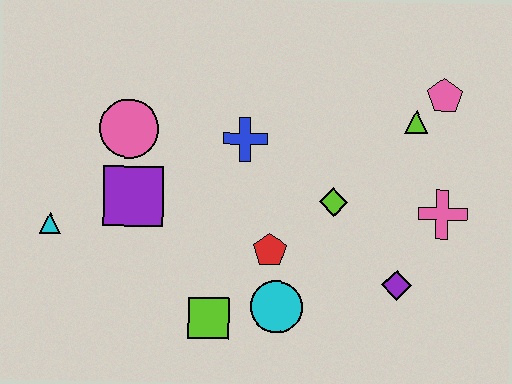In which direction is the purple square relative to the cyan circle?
The purple square is to the left of the cyan circle.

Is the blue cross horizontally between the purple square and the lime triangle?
Yes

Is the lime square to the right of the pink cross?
No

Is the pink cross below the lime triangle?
Yes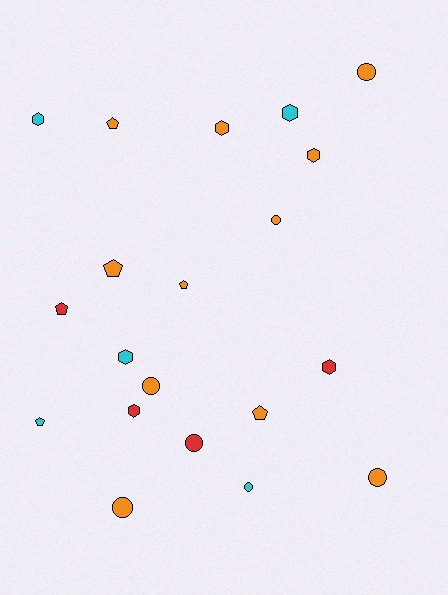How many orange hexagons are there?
There are 2 orange hexagons.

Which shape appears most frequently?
Hexagon, with 7 objects.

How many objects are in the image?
There are 20 objects.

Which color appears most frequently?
Orange, with 11 objects.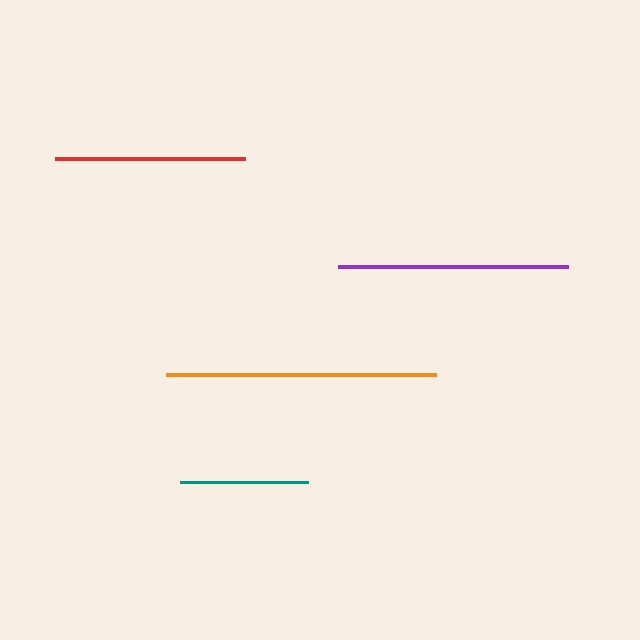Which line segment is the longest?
The orange line is the longest at approximately 269 pixels.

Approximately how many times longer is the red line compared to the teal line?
The red line is approximately 1.5 times the length of the teal line.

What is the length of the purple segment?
The purple segment is approximately 229 pixels long.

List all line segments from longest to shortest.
From longest to shortest: orange, purple, red, teal.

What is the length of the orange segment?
The orange segment is approximately 269 pixels long.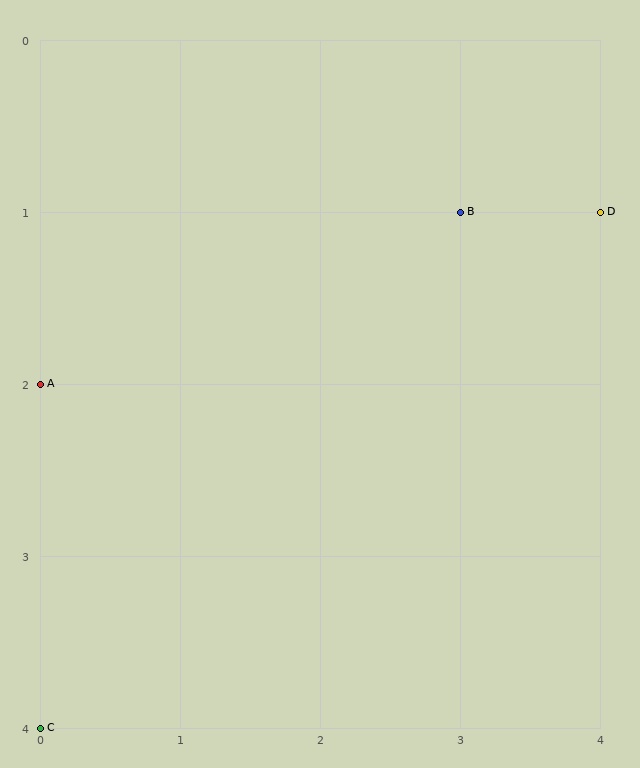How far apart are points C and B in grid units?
Points C and B are 3 columns and 3 rows apart (about 4.2 grid units diagonally).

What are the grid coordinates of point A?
Point A is at grid coordinates (0, 2).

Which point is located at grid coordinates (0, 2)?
Point A is at (0, 2).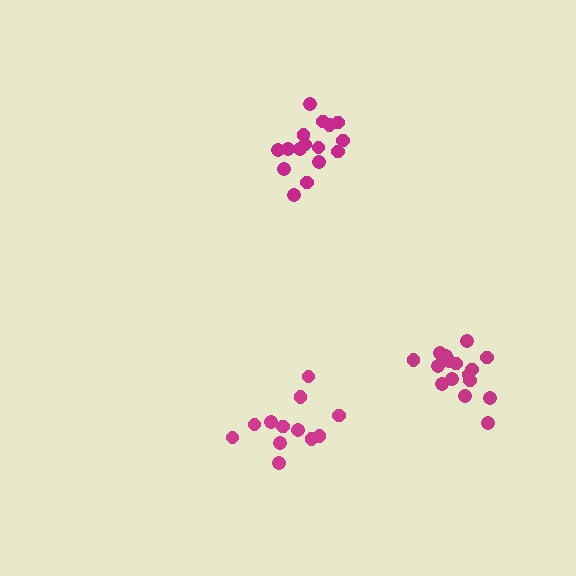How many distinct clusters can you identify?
There are 3 distinct clusters.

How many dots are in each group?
Group 1: 12 dots, Group 2: 16 dots, Group 3: 17 dots (45 total).